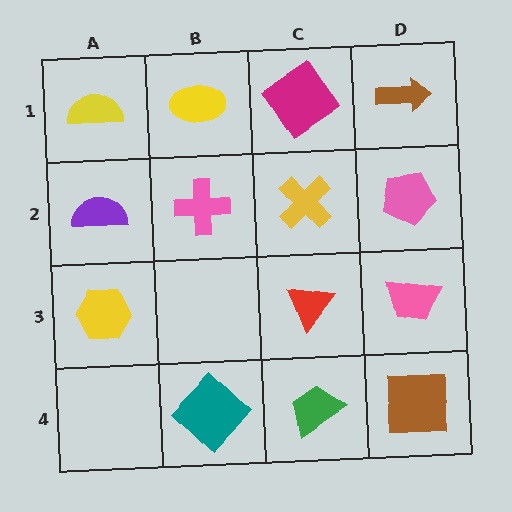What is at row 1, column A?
A yellow semicircle.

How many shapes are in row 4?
3 shapes.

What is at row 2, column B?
A pink cross.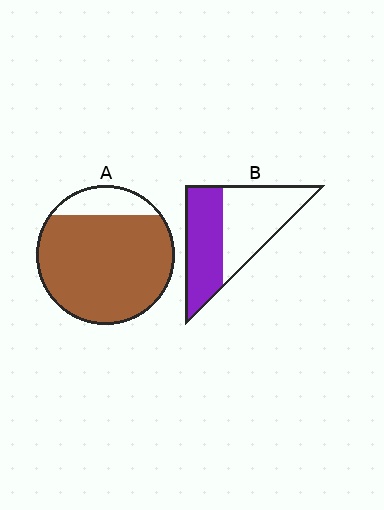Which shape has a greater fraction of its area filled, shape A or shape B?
Shape A.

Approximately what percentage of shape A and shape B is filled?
A is approximately 85% and B is approximately 45%.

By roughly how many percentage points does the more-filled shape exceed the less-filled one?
By roughly 40 percentage points (A over B).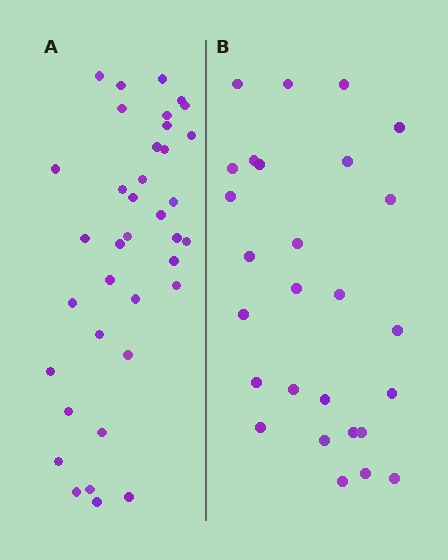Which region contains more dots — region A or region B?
Region A (the left region) has more dots.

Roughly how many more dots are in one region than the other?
Region A has roughly 10 or so more dots than region B.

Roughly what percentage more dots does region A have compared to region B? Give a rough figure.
About 35% more.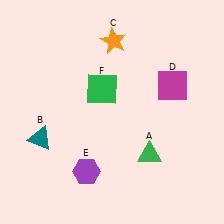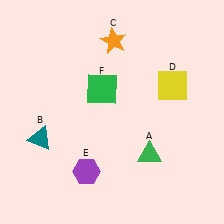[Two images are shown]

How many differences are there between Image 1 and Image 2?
There is 1 difference between the two images.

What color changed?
The square (D) changed from magenta in Image 1 to yellow in Image 2.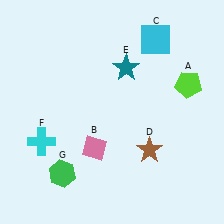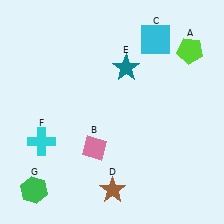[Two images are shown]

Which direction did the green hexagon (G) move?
The green hexagon (G) moved left.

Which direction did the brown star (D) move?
The brown star (D) moved down.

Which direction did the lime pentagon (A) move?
The lime pentagon (A) moved up.